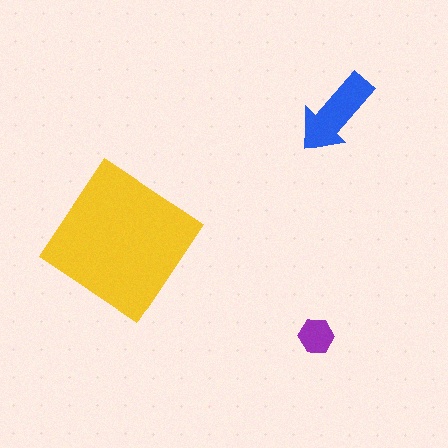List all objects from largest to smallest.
The yellow diamond, the blue arrow, the purple hexagon.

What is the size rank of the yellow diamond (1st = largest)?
1st.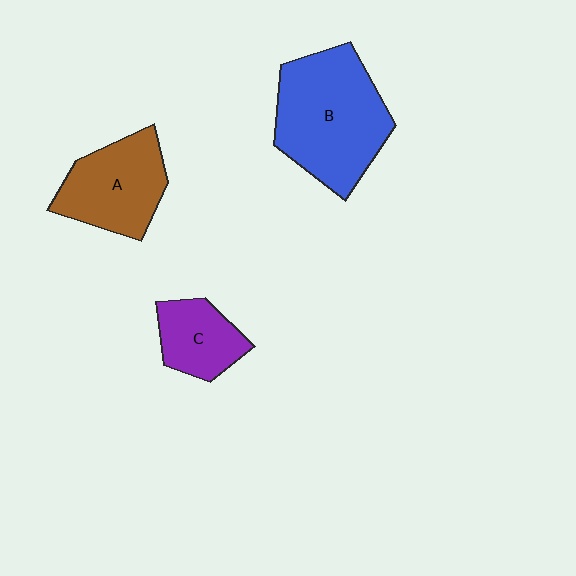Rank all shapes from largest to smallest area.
From largest to smallest: B (blue), A (brown), C (purple).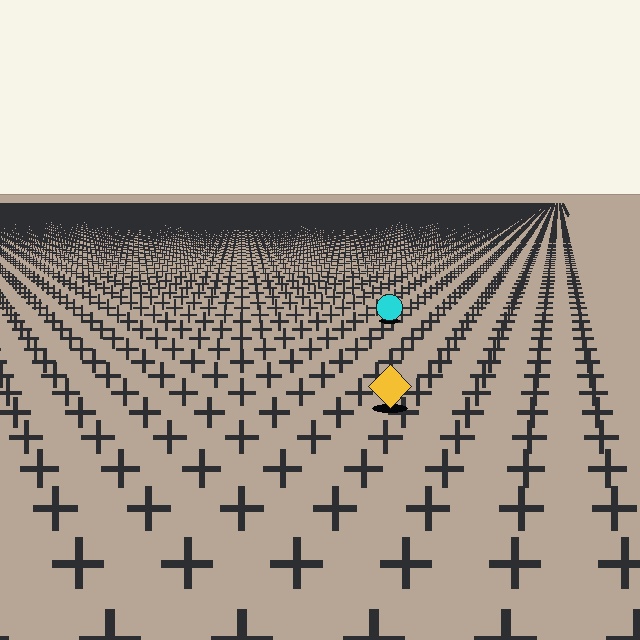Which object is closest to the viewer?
The yellow diamond is closest. The texture marks near it are larger and more spread out.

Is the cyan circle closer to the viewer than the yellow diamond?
No. The yellow diamond is closer — you can tell from the texture gradient: the ground texture is coarser near it.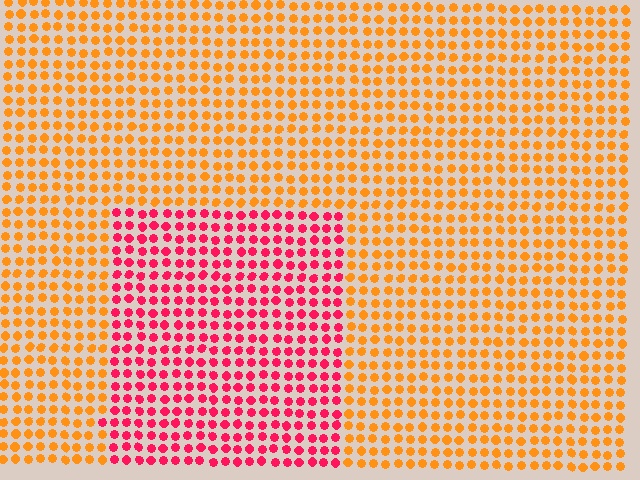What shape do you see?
I see a rectangle.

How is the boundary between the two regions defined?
The boundary is defined purely by a slight shift in hue (about 51 degrees). Spacing, size, and orientation are identical on both sides.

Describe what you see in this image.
The image is filled with small orange elements in a uniform arrangement. A rectangle-shaped region is visible where the elements are tinted to a slightly different hue, forming a subtle color boundary.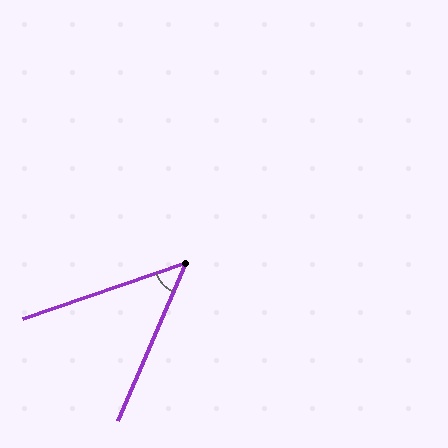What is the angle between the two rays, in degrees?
Approximately 48 degrees.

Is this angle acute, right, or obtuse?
It is acute.